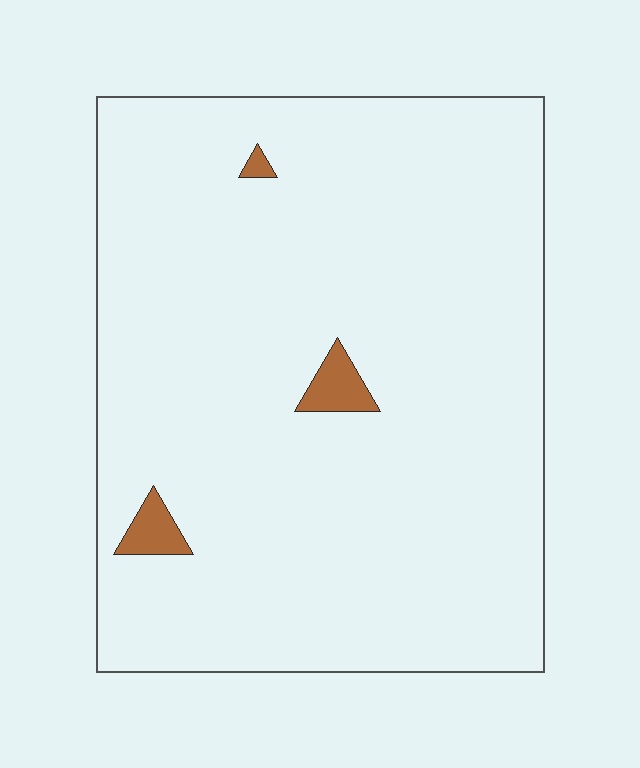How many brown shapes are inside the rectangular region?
3.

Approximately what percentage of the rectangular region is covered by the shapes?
Approximately 5%.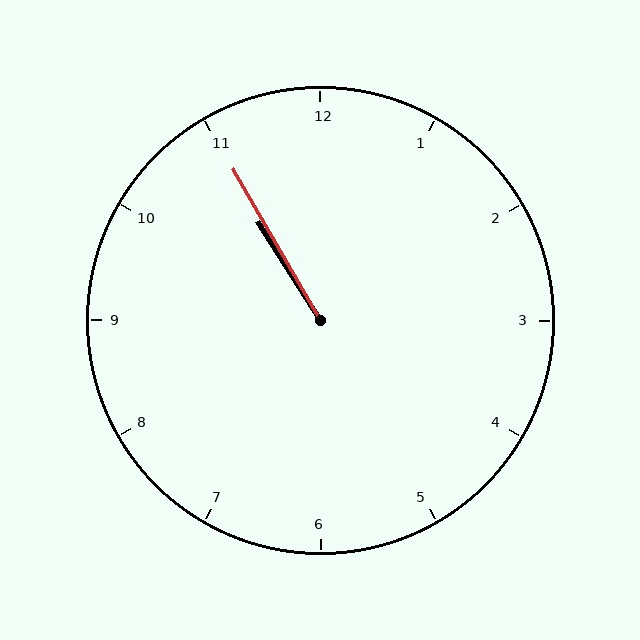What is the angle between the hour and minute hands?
Approximately 2 degrees.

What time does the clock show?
10:55.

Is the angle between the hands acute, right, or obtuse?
It is acute.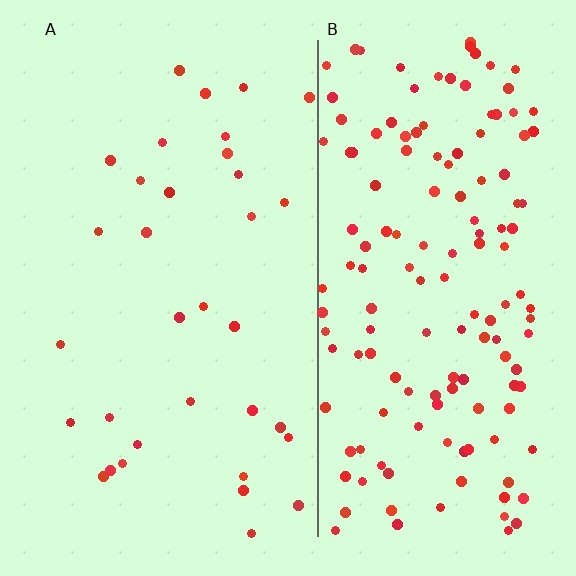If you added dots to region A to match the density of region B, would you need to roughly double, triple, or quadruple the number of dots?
Approximately quadruple.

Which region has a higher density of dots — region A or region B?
B (the right).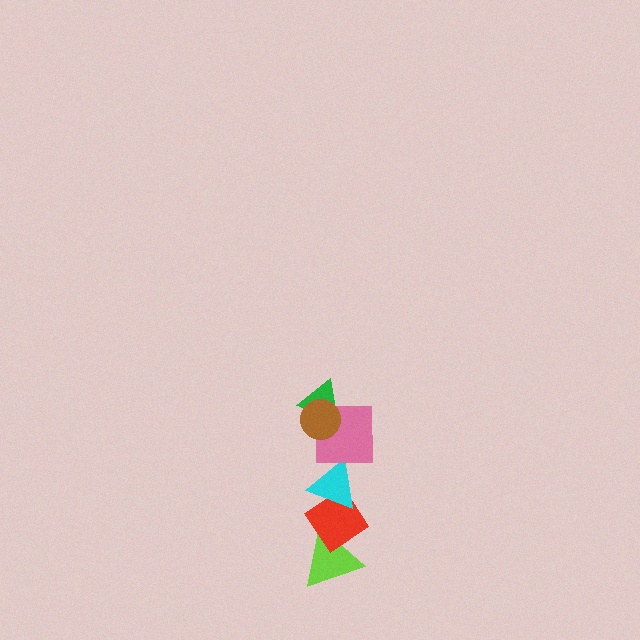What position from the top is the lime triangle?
The lime triangle is 6th from the top.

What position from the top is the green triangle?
The green triangle is 2nd from the top.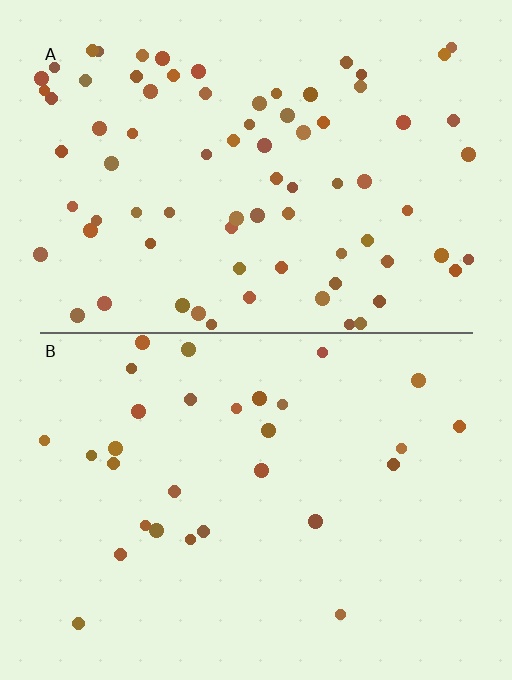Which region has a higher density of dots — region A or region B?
A (the top).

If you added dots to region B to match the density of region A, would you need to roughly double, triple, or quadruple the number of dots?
Approximately triple.